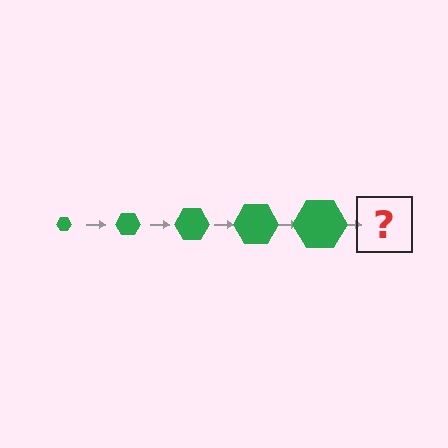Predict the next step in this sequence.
The next step is a green hexagon, larger than the previous one.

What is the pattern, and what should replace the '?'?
The pattern is that the hexagon gets progressively larger each step. The '?' should be a green hexagon, larger than the previous one.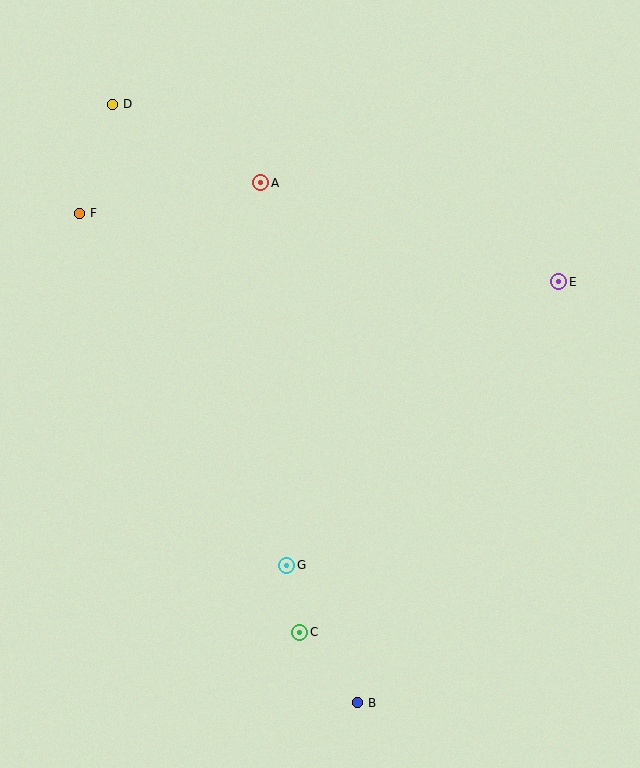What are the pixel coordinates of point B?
Point B is at (358, 703).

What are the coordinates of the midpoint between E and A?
The midpoint between E and A is at (410, 232).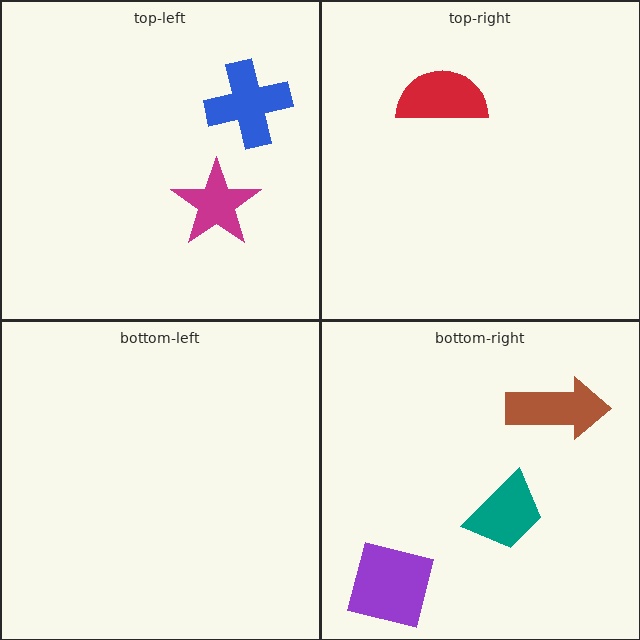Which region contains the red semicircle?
The top-right region.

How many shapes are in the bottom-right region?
3.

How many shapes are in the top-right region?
1.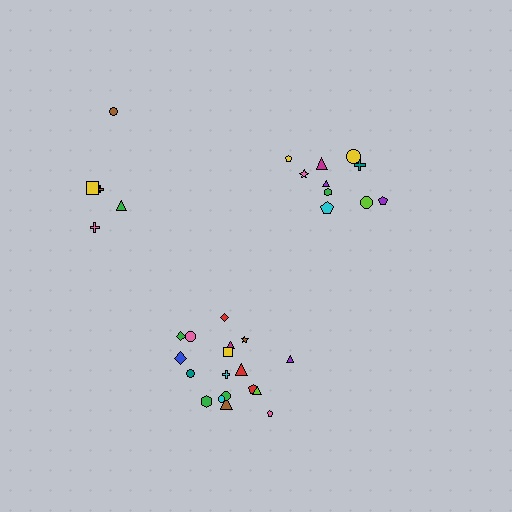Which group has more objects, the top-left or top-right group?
The top-right group.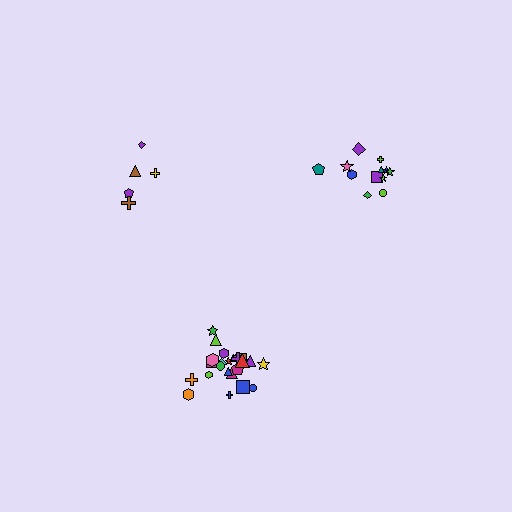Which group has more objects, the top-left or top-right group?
The top-right group.